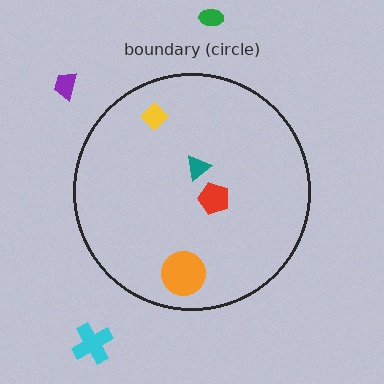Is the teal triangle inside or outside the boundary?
Inside.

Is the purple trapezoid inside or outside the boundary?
Outside.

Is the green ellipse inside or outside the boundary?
Outside.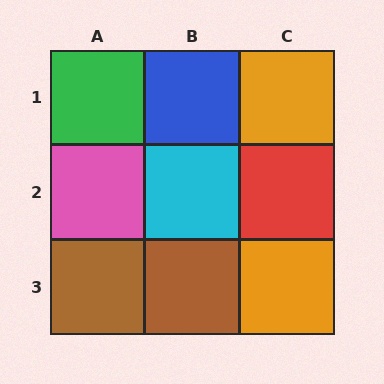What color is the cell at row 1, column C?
Orange.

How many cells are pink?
1 cell is pink.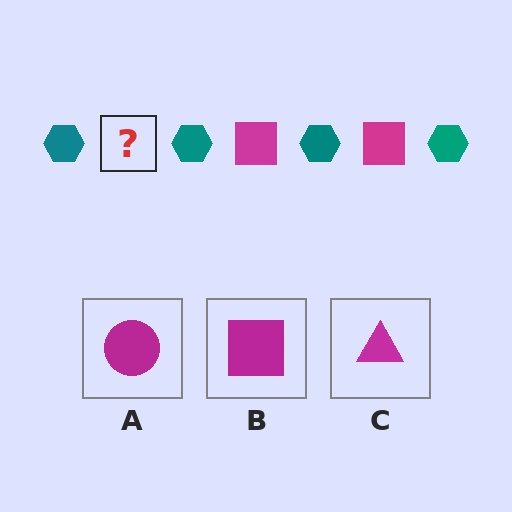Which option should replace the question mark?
Option B.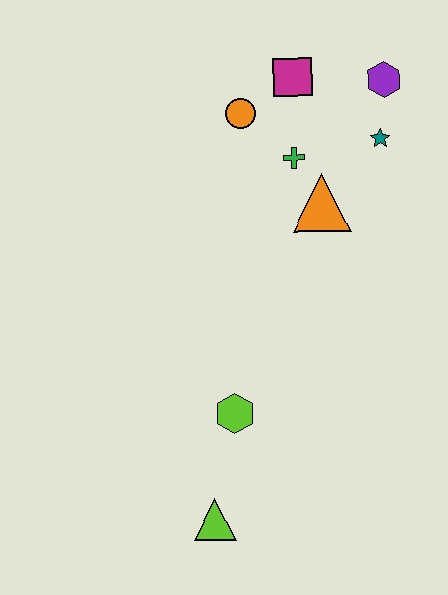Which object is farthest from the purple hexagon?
The lime triangle is farthest from the purple hexagon.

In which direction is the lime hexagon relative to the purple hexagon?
The lime hexagon is below the purple hexagon.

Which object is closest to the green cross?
The orange triangle is closest to the green cross.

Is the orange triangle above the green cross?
No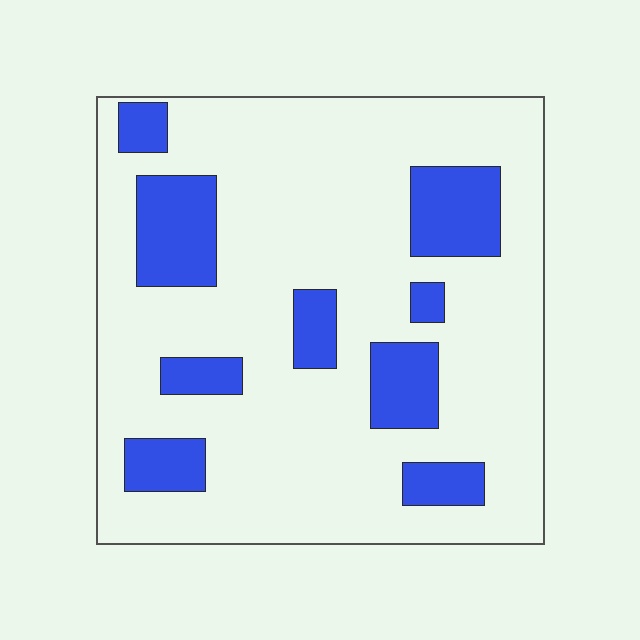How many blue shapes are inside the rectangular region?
9.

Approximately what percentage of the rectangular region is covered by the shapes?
Approximately 20%.